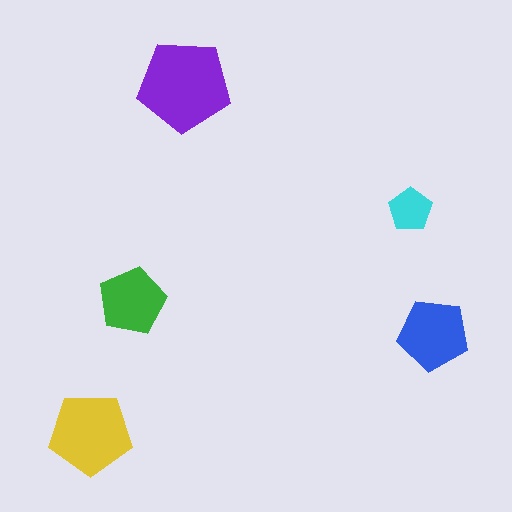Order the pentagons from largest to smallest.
the purple one, the yellow one, the blue one, the green one, the cyan one.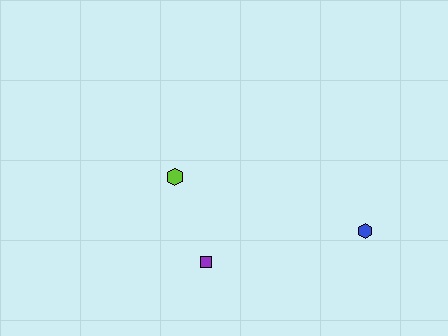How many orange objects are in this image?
There are no orange objects.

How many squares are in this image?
There is 1 square.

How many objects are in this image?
There are 3 objects.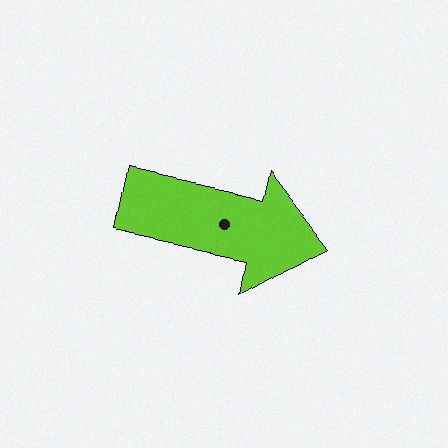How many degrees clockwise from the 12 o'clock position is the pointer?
Approximately 102 degrees.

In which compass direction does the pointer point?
East.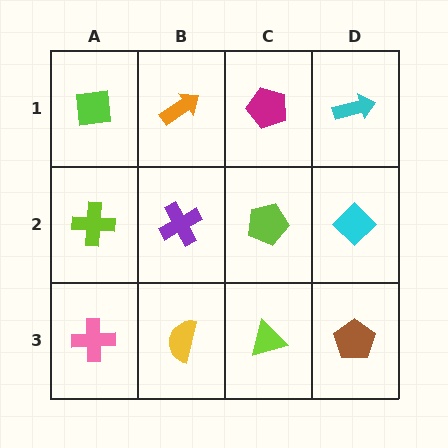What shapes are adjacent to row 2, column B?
An orange arrow (row 1, column B), a yellow semicircle (row 3, column B), a lime cross (row 2, column A), a lime pentagon (row 2, column C).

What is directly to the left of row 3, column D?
A lime triangle.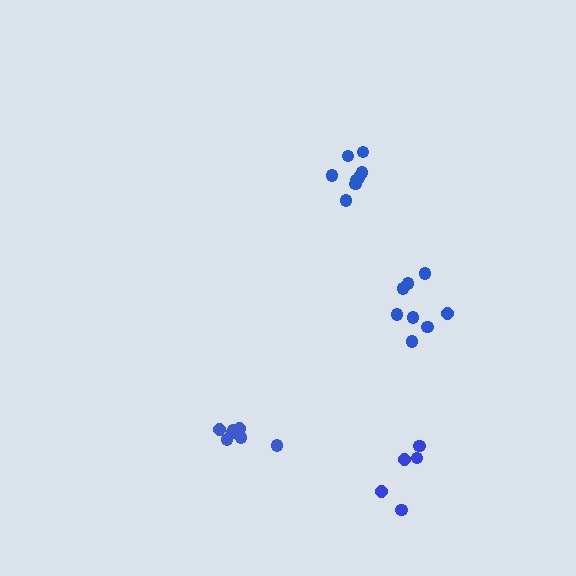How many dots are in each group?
Group 1: 7 dots, Group 2: 8 dots, Group 3: 5 dots, Group 4: 8 dots (28 total).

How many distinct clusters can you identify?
There are 4 distinct clusters.